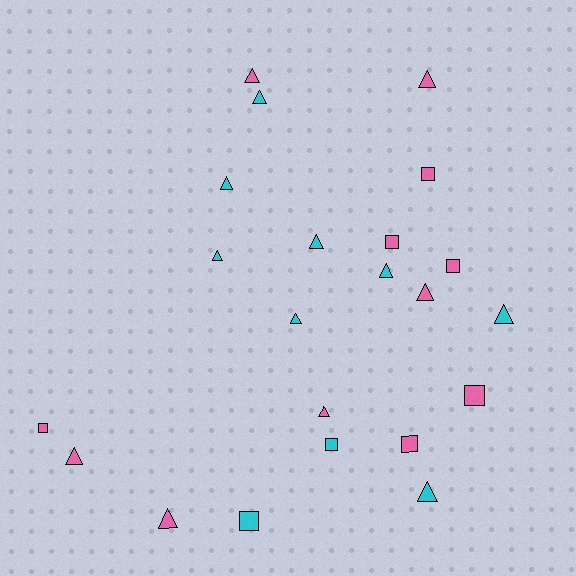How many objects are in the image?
There are 22 objects.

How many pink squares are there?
There are 6 pink squares.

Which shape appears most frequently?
Triangle, with 14 objects.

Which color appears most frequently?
Pink, with 12 objects.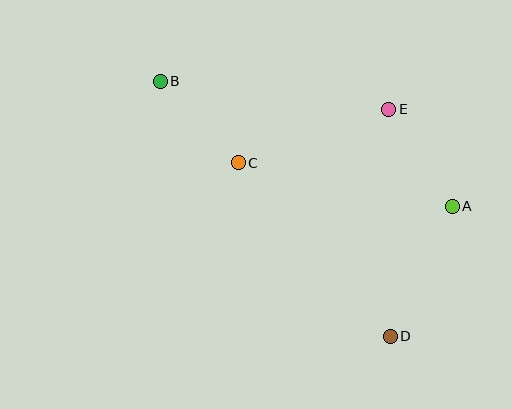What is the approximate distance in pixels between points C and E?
The distance between C and E is approximately 160 pixels.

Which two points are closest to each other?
Points B and C are closest to each other.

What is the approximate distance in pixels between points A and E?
The distance between A and E is approximately 116 pixels.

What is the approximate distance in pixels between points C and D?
The distance between C and D is approximately 231 pixels.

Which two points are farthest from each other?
Points B and D are farthest from each other.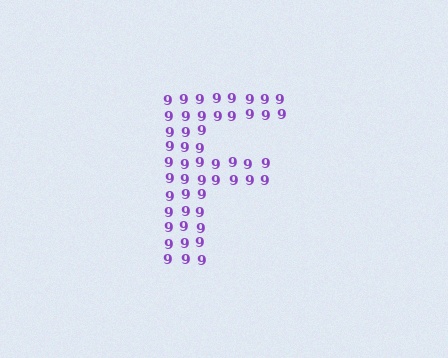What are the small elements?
The small elements are digit 9's.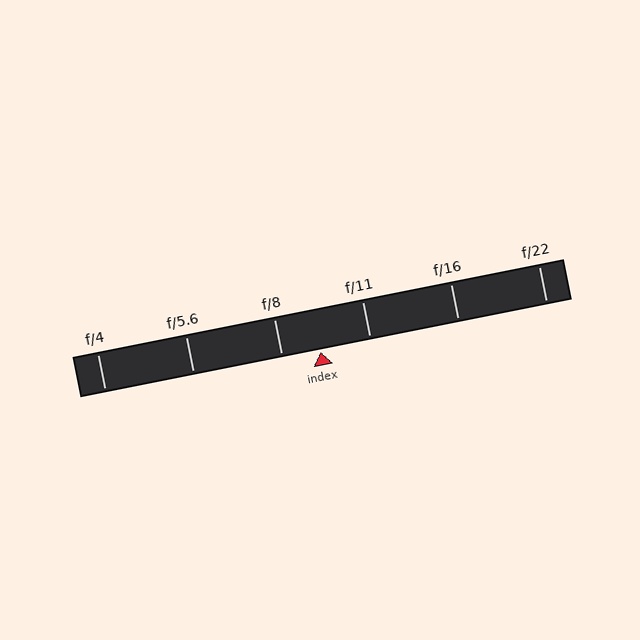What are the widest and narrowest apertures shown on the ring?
The widest aperture shown is f/4 and the narrowest is f/22.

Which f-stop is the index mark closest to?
The index mark is closest to f/8.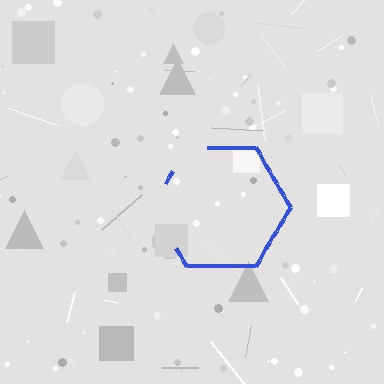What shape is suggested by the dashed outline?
The dashed outline suggests a hexagon.